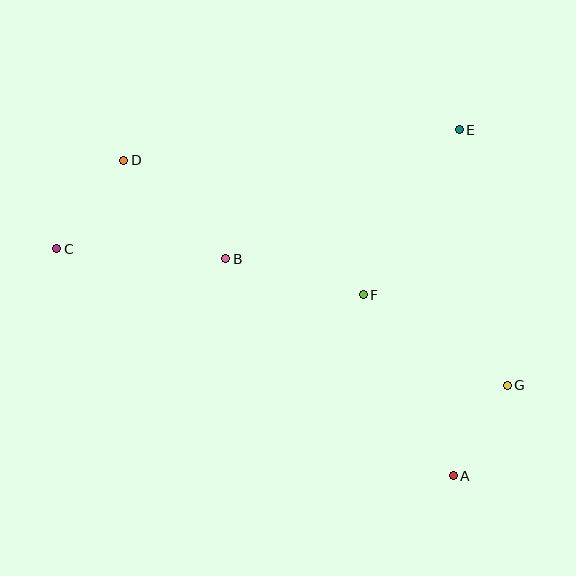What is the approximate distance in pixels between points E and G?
The distance between E and G is approximately 260 pixels.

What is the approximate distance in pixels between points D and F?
The distance between D and F is approximately 275 pixels.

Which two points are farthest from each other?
Points C and G are farthest from each other.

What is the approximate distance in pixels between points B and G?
The distance between B and G is approximately 308 pixels.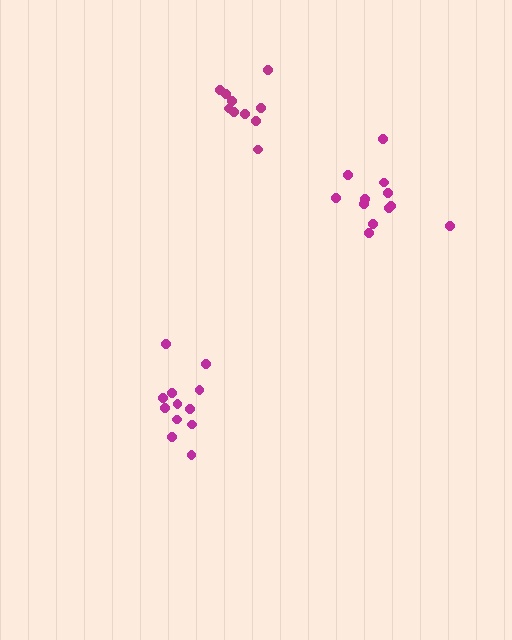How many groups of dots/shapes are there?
There are 3 groups.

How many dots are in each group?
Group 1: 12 dots, Group 2: 12 dots, Group 3: 10 dots (34 total).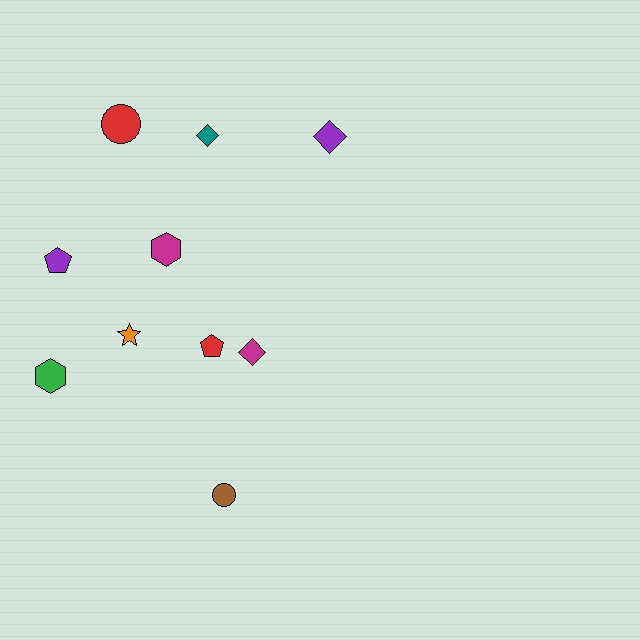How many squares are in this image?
There are no squares.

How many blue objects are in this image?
There are no blue objects.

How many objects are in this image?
There are 10 objects.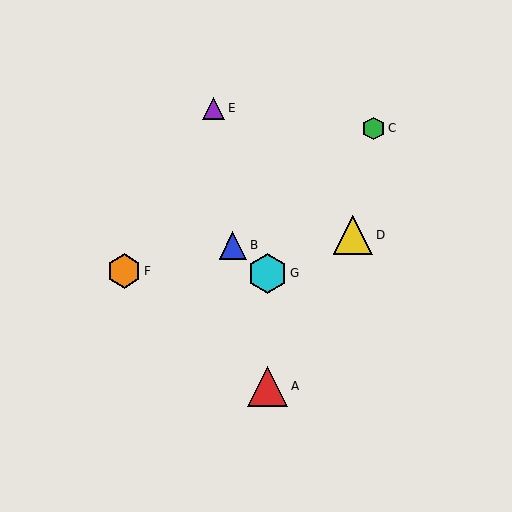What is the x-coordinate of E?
Object E is at x≈213.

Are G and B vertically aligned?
No, G is at x≈267 and B is at x≈233.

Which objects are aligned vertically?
Objects A, G are aligned vertically.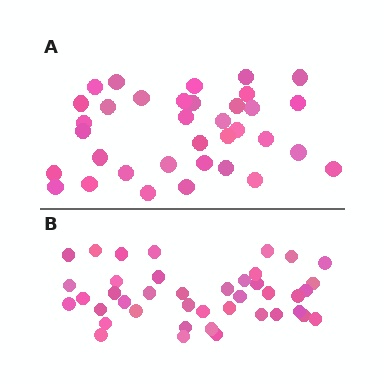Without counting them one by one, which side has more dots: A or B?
Region B (the bottom region) has more dots.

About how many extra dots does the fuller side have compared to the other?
Region B has about 6 more dots than region A.